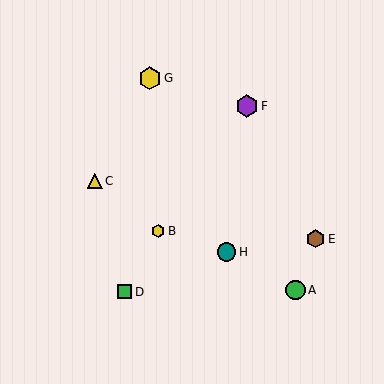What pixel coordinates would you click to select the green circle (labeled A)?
Click at (296, 290) to select the green circle A.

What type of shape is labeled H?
Shape H is a teal circle.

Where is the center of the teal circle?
The center of the teal circle is at (227, 252).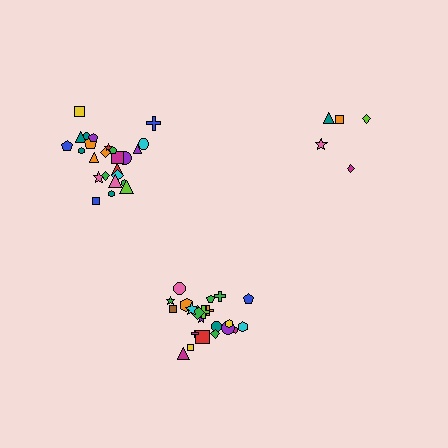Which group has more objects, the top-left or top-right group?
The top-left group.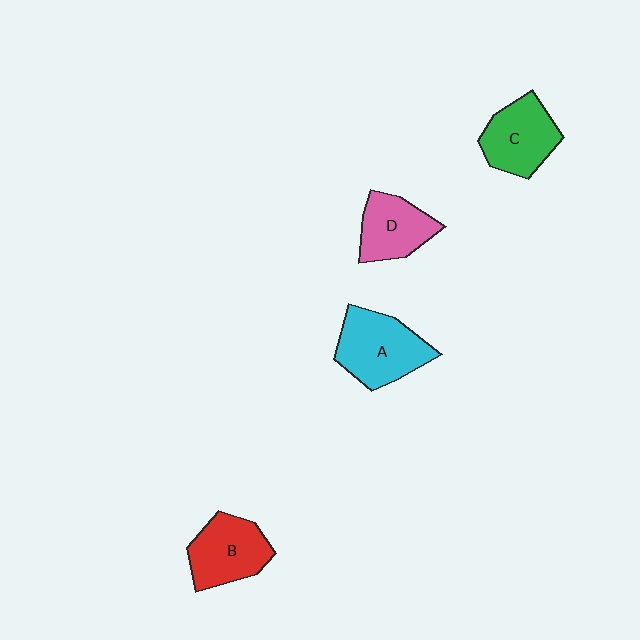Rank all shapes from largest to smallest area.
From largest to smallest: A (cyan), C (green), B (red), D (pink).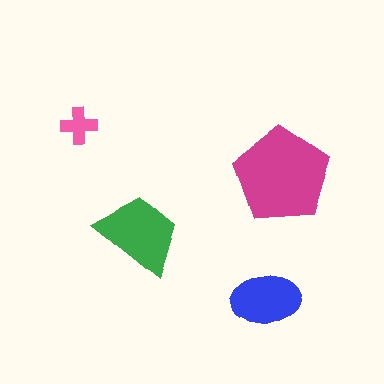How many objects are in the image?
There are 4 objects in the image.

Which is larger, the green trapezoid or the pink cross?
The green trapezoid.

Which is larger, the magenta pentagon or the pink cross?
The magenta pentagon.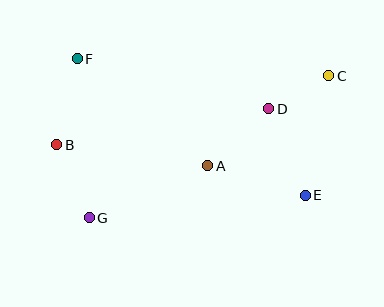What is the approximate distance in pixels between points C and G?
The distance between C and G is approximately 279 pixels.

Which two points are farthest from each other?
Points B and C are farthest from each other.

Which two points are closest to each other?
Points C and D are closest to each other.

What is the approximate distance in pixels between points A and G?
The distance between A and G is approximately 130 pixels.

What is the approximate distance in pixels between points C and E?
The distance between C and E is approximately 122 pixels.